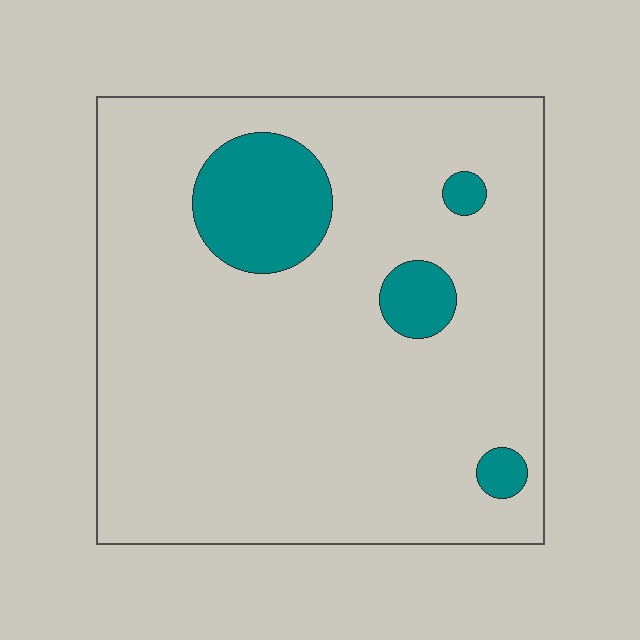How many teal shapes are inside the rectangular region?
4.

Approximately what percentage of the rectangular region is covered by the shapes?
Approximately 10%.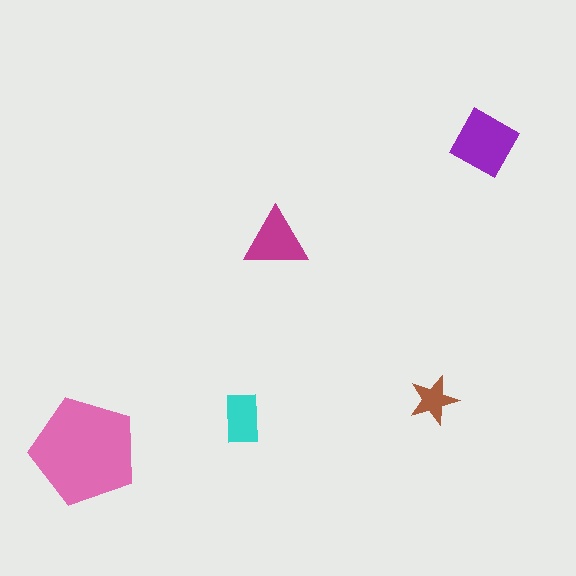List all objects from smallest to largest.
The brown star, the cyan rectangle, the magenta triangle, the purple diamond, the pink pentagon.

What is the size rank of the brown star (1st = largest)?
5th.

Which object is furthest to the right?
The purple diamond is rightmost.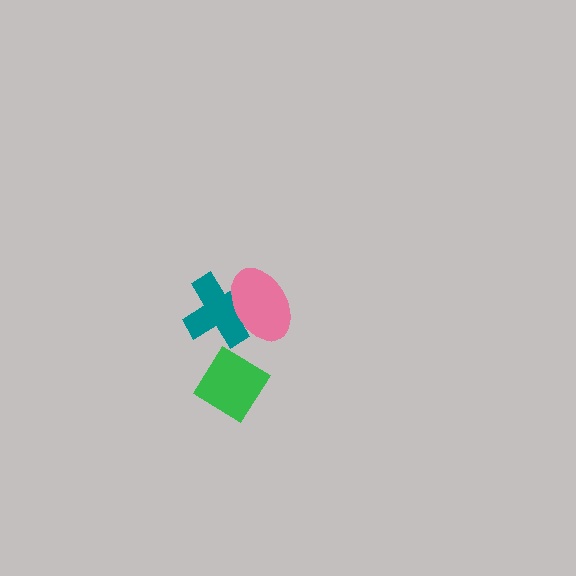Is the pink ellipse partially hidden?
No, no other shape covers it.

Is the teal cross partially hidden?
Yes, it is partially covered by another shape.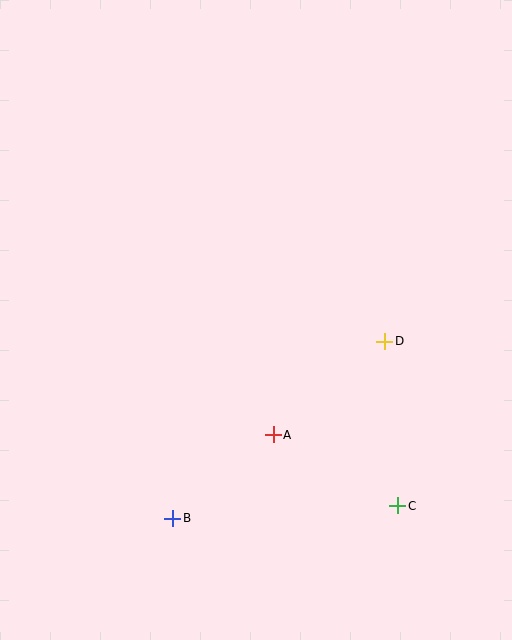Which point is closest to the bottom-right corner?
Point C is closest to the bottom-right corner.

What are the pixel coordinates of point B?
Point B is at (173, 518).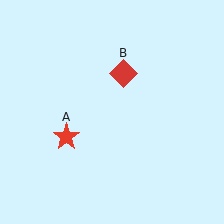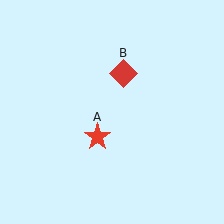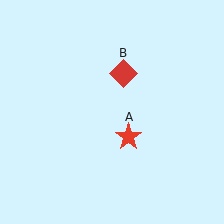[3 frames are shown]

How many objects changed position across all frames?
1 object changed position: red star (object A).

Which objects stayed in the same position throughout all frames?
Red diamond (object B) remained stationary.